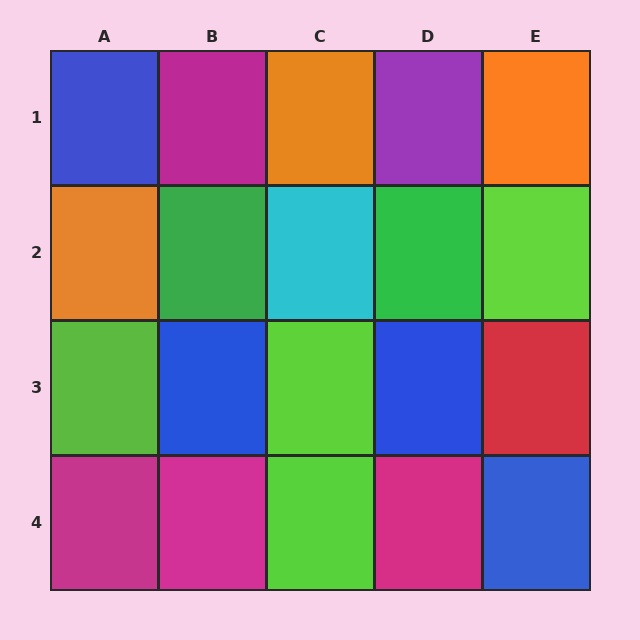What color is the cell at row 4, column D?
Magenta.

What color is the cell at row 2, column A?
Orange.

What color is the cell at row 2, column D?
Green.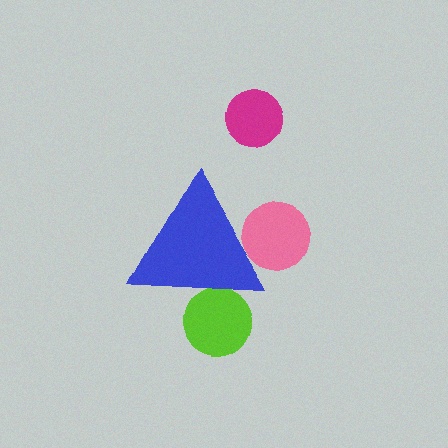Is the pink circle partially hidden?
Yes, the pink circle is partially hidden behind the blue triangle.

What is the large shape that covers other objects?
A blue triangle.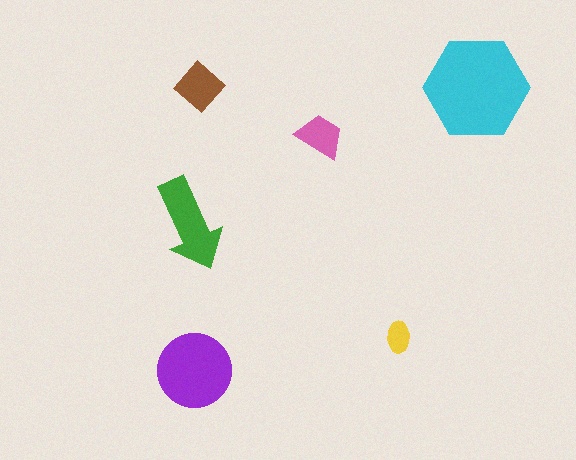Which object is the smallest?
The yellow ellipse.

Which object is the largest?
The cyan hexagon.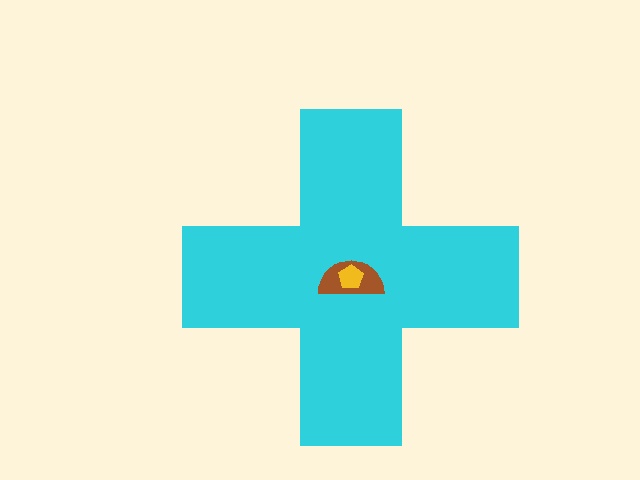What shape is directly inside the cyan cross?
The brown semicircle.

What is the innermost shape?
The yellow pentagon.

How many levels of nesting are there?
3.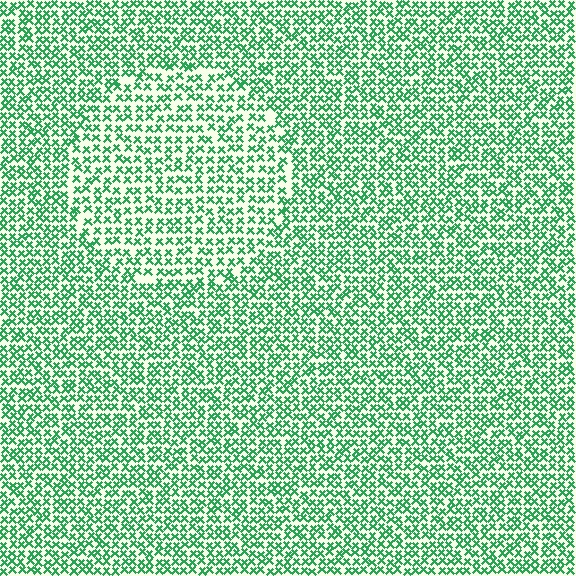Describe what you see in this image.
The image contains small green elements arranged at two different densities. A circle-shaped region is visible where the elements are less densely packed than the surrounding area.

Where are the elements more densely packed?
The elements are more densely packed outside the circle boundary.